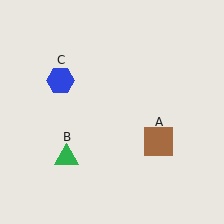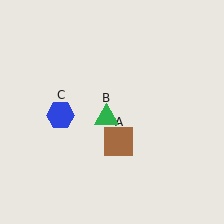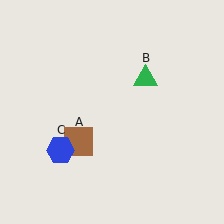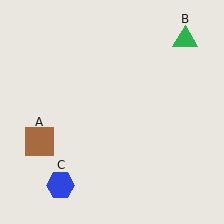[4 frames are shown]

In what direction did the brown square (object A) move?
The brown square (object A) moved left.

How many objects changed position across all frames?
3 objects changed position: brown square (object A), green triangle (object B), blue hexagon (object C).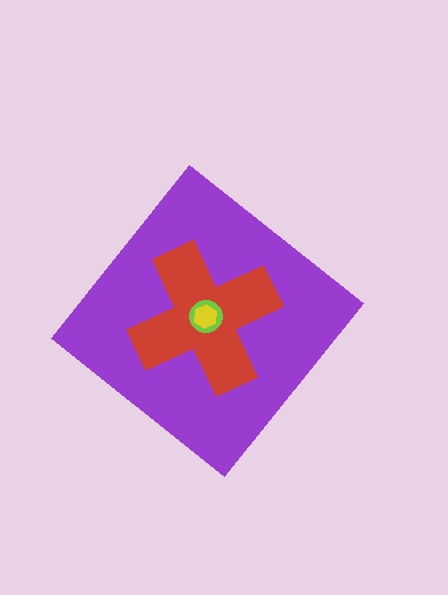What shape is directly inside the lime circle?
The yellow hexagon.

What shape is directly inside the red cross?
The lime circle.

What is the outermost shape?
The purple diamond.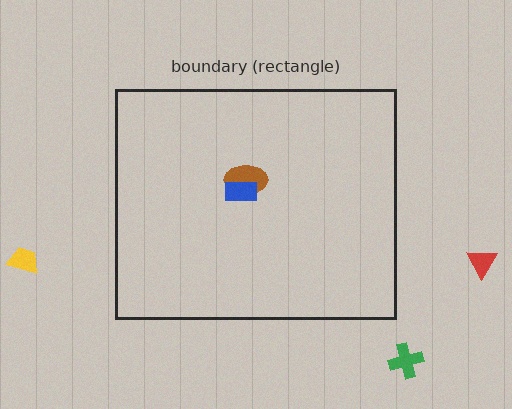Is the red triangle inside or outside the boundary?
Outside.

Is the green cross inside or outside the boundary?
Outside.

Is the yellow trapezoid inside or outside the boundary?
Outside.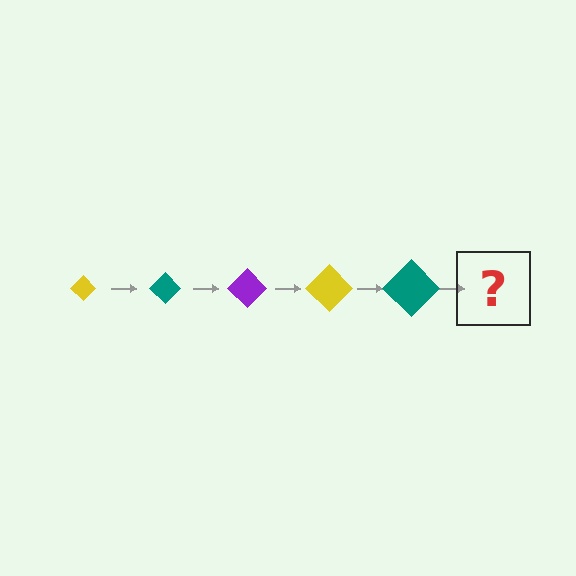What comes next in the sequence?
The next element should be a purple diamond, larger than the previous one.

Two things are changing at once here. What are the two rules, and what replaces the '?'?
The two rules are that the diamond grows larger each step and the color cycles through yellow, teal, and purple. The '?' should be a purple diamond, larger than the previous one.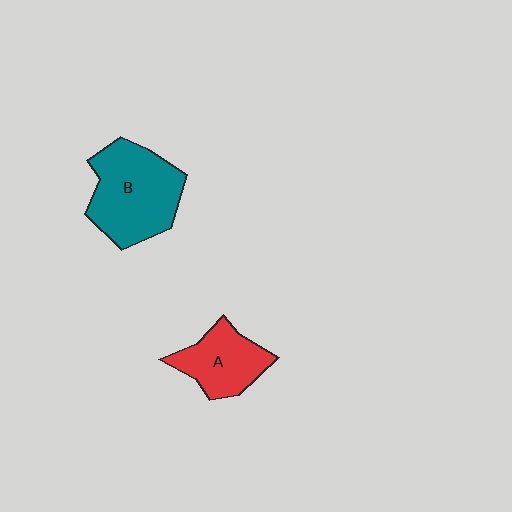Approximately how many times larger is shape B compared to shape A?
Approximately 1.6 times.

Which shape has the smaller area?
Shape A (red).